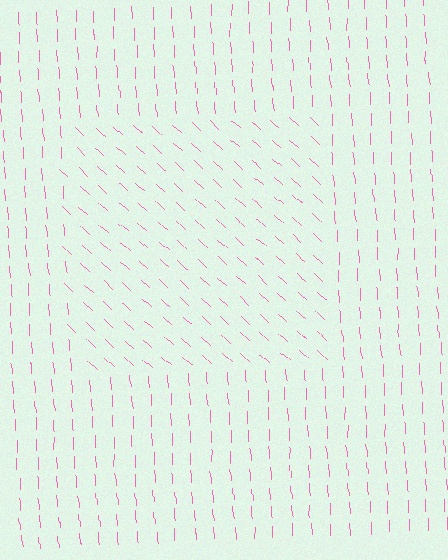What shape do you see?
I see a rectangle.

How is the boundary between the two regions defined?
The boundary is defined purely by a change in line orientation (approximately 45 degrees difference). All lines are the same color and thickness.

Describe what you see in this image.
The image is filled with small pink line segments. A rectangle region in the image has lines oriented differently from the surrounding lines, creating a visible texture boundary.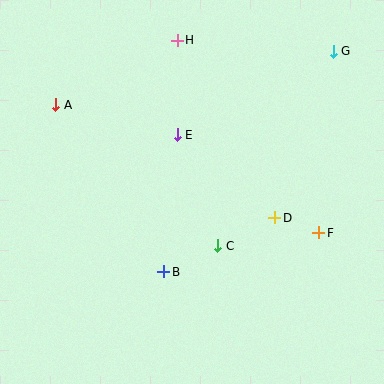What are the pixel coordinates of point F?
Point F is at (319, 233).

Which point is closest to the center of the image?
Point E at (177, 135) is closest to the center.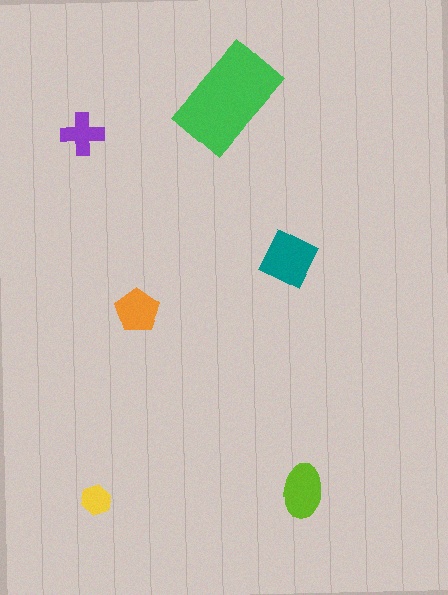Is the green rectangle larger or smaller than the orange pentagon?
Larger.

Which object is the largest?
The green rectangle.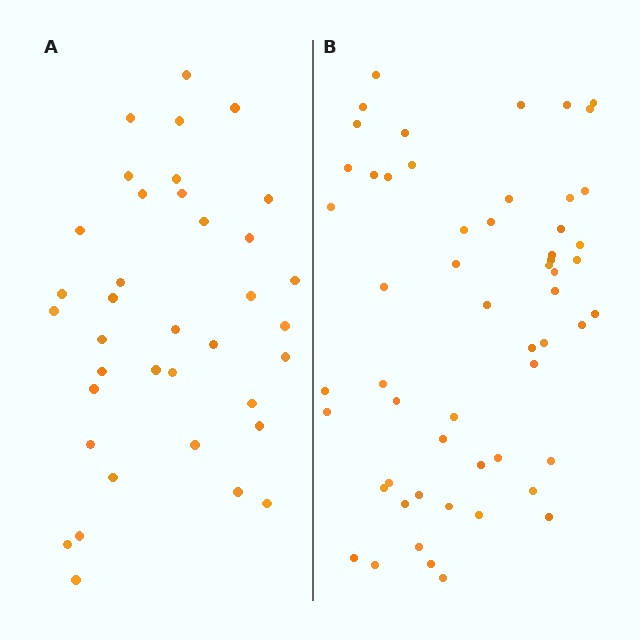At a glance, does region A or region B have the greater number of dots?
Region B (the right region) has more dots.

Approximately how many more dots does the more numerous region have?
Region B has approximately 20 more dots than region A.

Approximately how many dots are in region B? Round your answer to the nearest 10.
About 60 dots. (The exact count is 56, which rounds to 60.)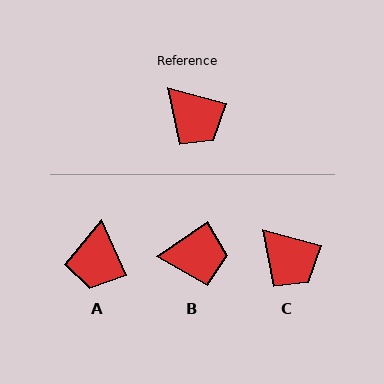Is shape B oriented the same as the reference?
No, it is off by about 49 degrees.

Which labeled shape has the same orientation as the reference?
C.